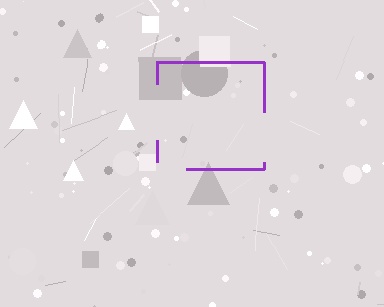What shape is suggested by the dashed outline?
The dashed outline suggests a square.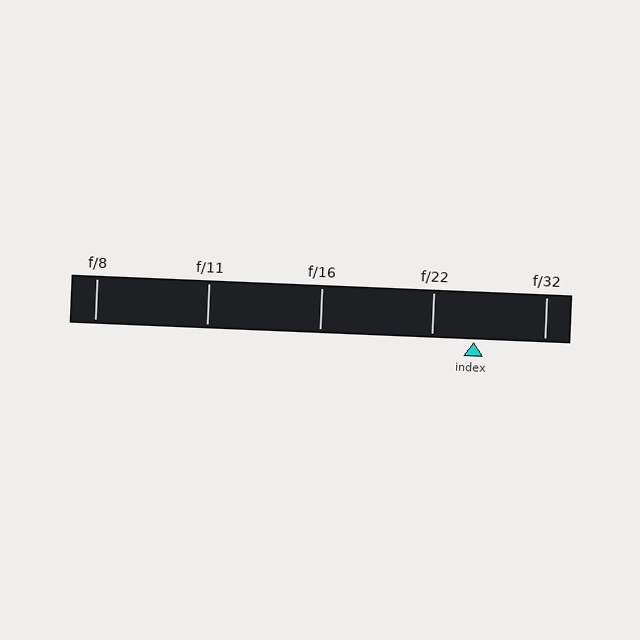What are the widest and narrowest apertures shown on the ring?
The widest aperture shown is f/8 and the narrowest is f/32.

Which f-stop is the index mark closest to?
The index mark is closest to f/22.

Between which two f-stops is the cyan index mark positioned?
The index mark is between f/22 and f/32.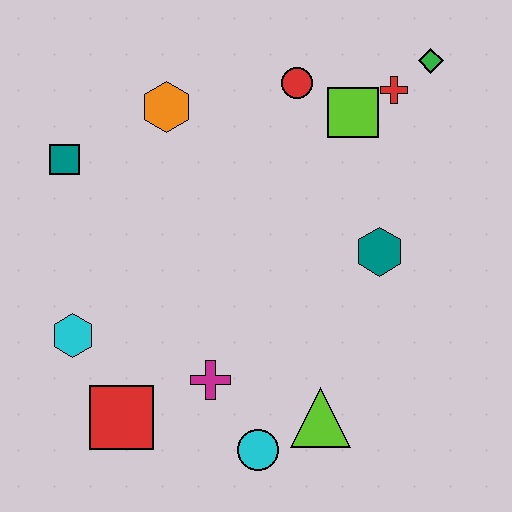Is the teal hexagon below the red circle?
Yes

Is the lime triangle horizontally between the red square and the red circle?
No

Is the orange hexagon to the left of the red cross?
Yes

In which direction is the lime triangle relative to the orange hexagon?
The lime triangle is below the orange hexagon.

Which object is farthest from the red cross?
The red square is farthest from the red cross.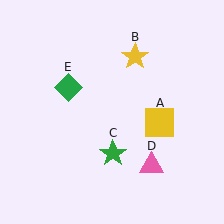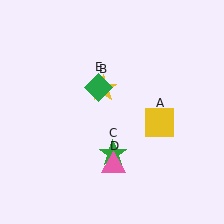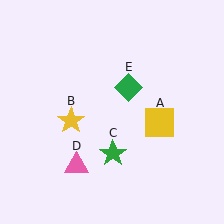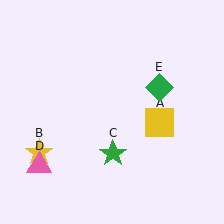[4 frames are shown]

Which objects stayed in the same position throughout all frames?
Yellow square (object A) and green star (object C) remained stationary.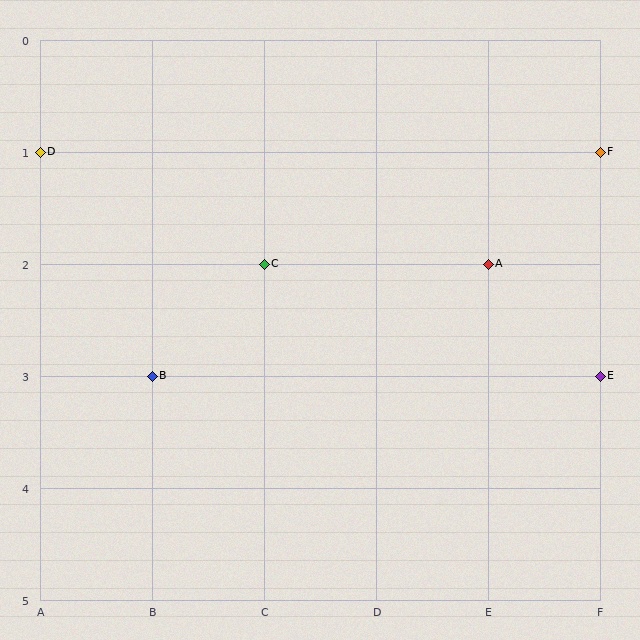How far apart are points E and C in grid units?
Points E and C are 3 columns and 1 row apart (about 3.2 grid units diagonally).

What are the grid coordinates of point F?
Point F is at grid coordinates (F, 1).